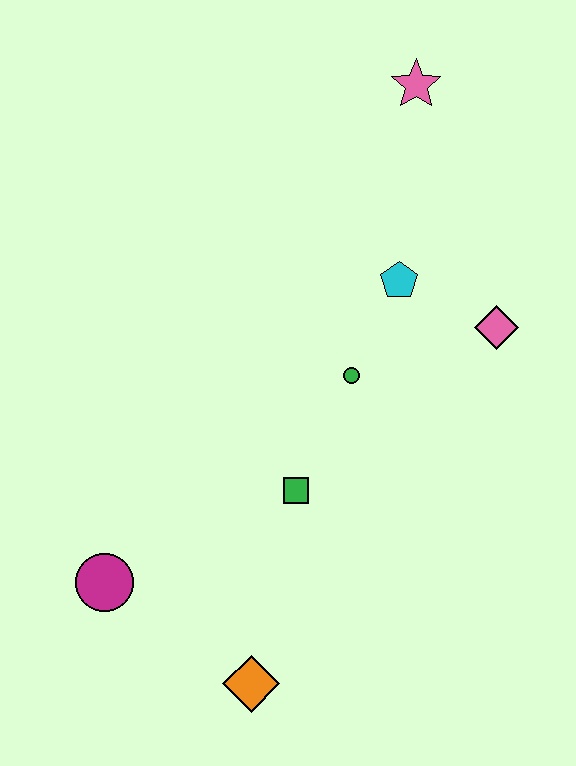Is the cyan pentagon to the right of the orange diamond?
Yes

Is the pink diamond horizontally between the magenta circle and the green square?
No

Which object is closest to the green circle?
The cyan pentagon is closest to the green circle.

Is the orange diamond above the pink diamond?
No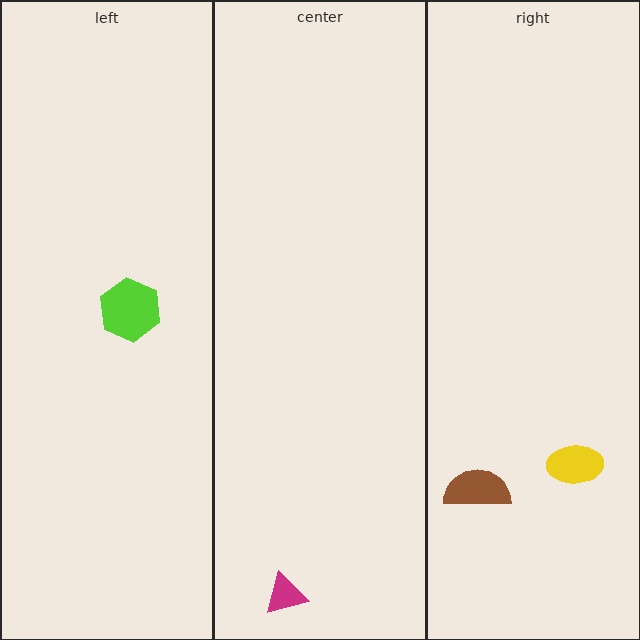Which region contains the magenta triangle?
The center region.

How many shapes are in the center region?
1.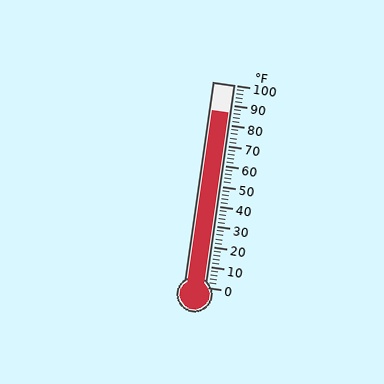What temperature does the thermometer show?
The thermometer shows approximately 86°F.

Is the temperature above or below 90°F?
The temperature is below 90°F.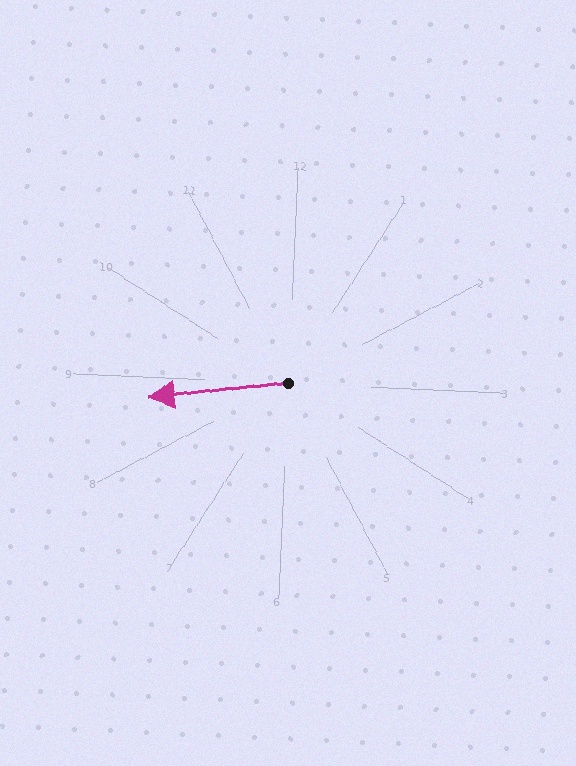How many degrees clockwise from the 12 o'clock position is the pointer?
Approximately 262 degrees.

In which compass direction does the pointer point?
West.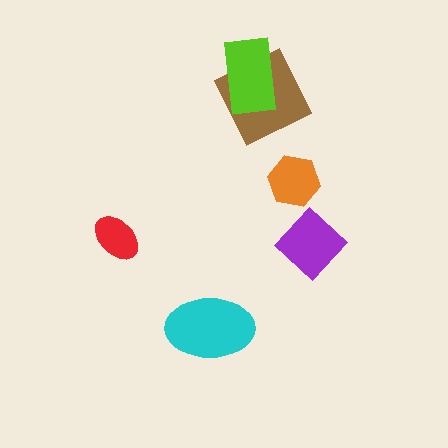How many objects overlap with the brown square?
1 object overlaps with the brown square.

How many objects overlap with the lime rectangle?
1 object overlaps with the lime rectangle.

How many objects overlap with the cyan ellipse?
0 objects overlap with the cyan ellipse.